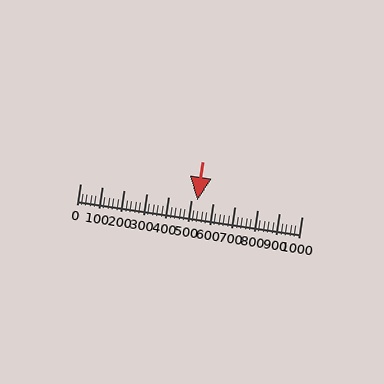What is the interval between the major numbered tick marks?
The major tick marks are spaced 100 units apart.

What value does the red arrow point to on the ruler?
The red arrow points to approximately 527.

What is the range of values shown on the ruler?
The ruler shows values from 0 to 1000.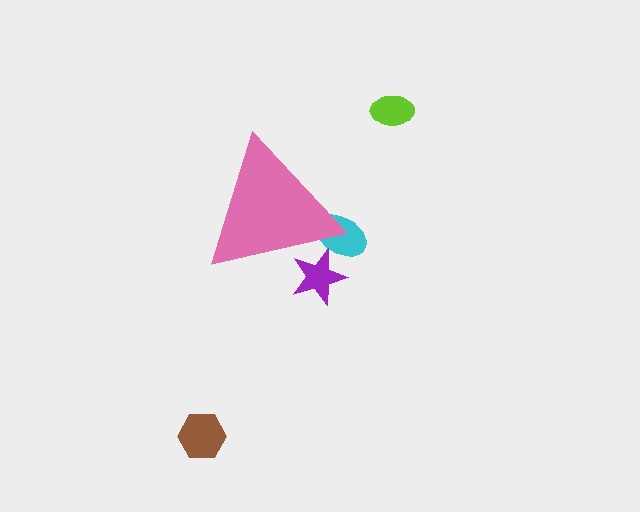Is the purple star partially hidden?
Yes, the purple star is partially hidden behind the pink triangle.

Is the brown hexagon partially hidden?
No, the brown hexagon is fully visible.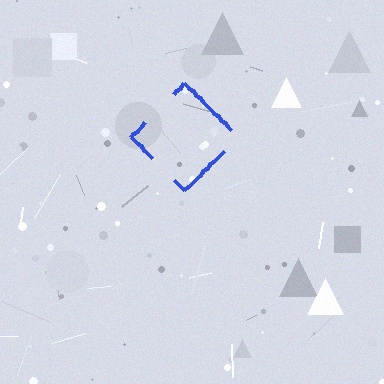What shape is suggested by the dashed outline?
The dashed outline suggests a diamond.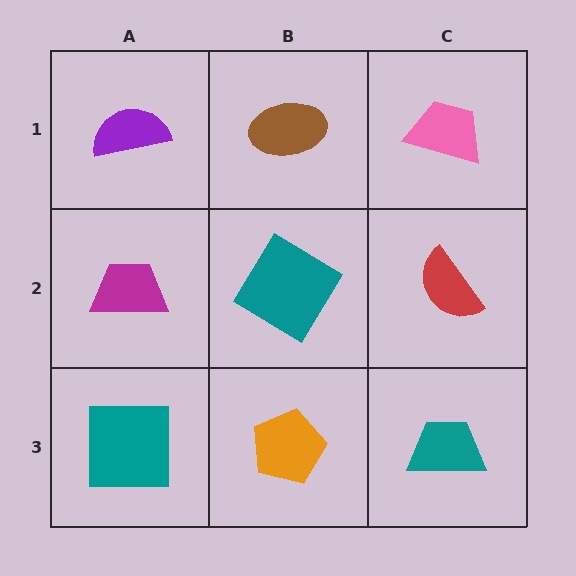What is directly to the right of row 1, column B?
A pink trapezoid.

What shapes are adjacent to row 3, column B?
A teal diamond (row 2, column B), a teal square (row 3, column A), a teal trapezoid (row 3, column C).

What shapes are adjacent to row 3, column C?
A red semicircle (row 2, column C), an orange pentagon (row 3, column B).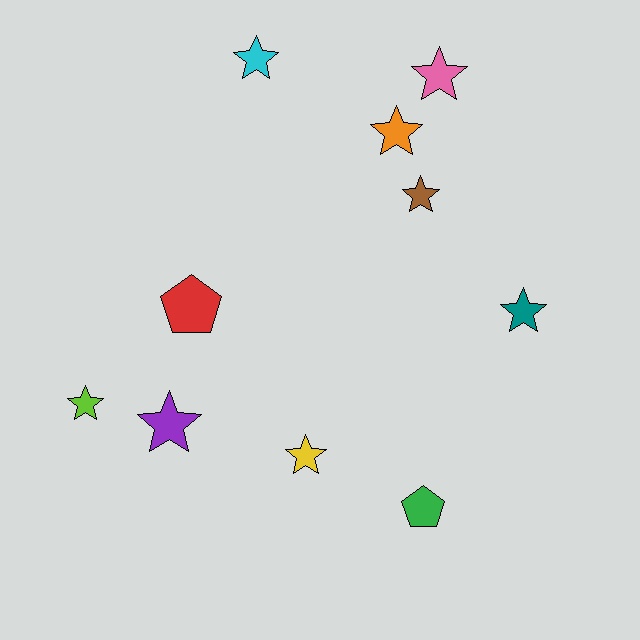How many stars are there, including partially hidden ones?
There are 8 stars.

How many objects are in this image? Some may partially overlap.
There are 10 objects.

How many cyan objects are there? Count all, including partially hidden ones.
There is 1 cyan object.